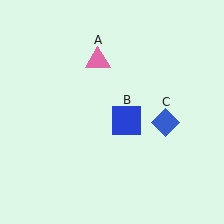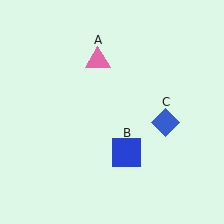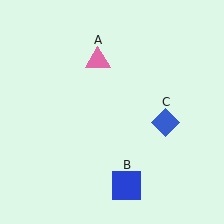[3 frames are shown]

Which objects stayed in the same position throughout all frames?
Pink triangle (object A) and blue diamond (object C) remained stationary.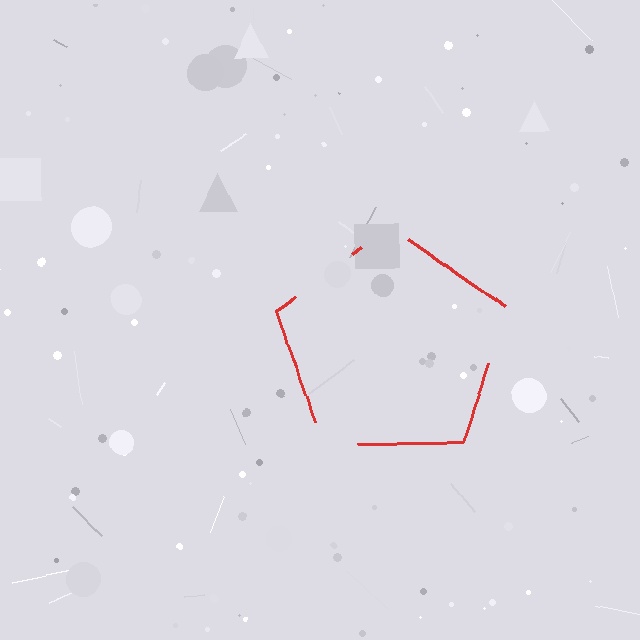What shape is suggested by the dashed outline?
The dashed outline suggests a pentagon.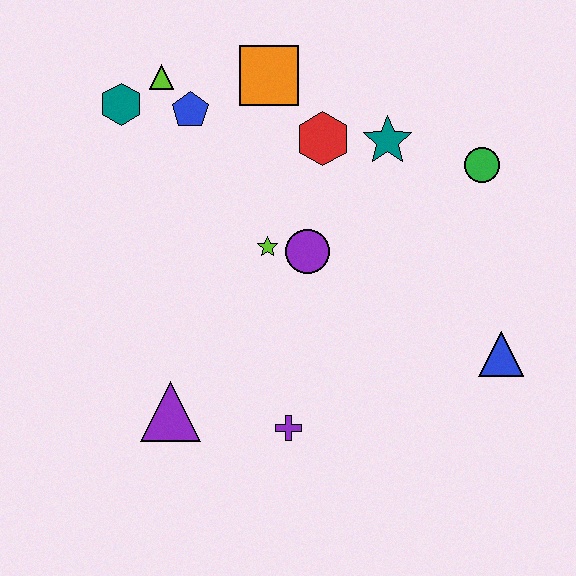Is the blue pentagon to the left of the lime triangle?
No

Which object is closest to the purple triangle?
The purple cross is closest to the purple triangle.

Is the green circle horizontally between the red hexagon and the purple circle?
No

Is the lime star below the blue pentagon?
Yes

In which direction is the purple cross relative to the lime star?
The purple cross is below the lime star.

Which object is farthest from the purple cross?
The lime triangle is farthest from the purple cross.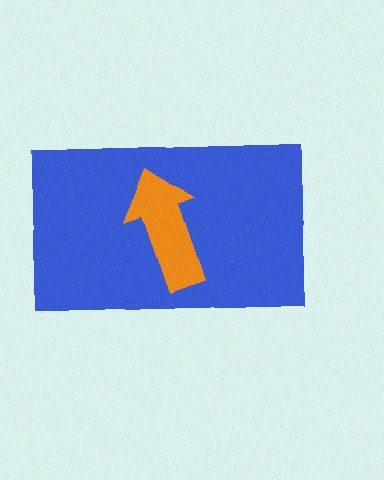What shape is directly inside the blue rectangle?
The orange arrow.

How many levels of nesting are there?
2.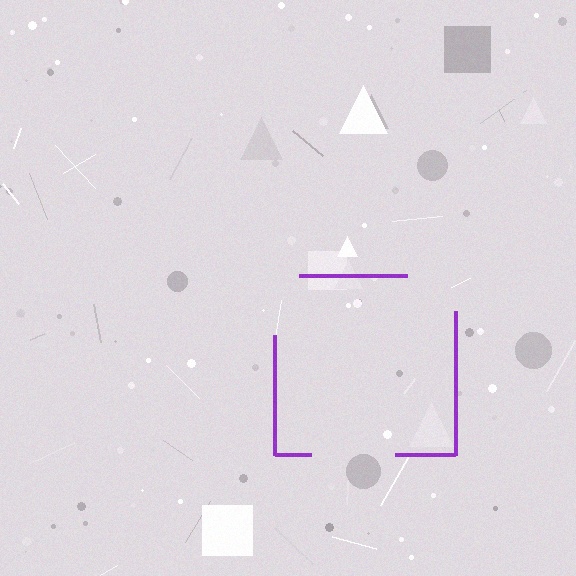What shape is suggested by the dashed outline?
The dashed outline suggests a square.